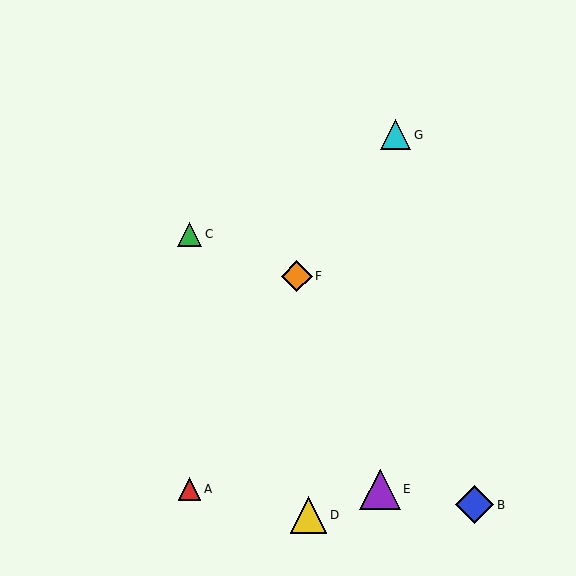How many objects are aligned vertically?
2 objects (A, C) are aligned vertically.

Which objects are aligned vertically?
Objects A, C are aligned vertically.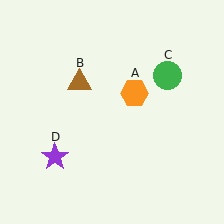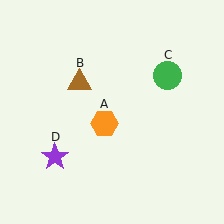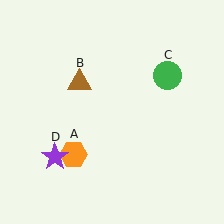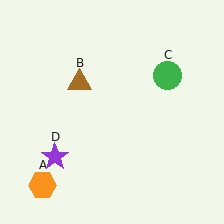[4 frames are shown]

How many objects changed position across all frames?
1 object changed position: orange hexagon (object A).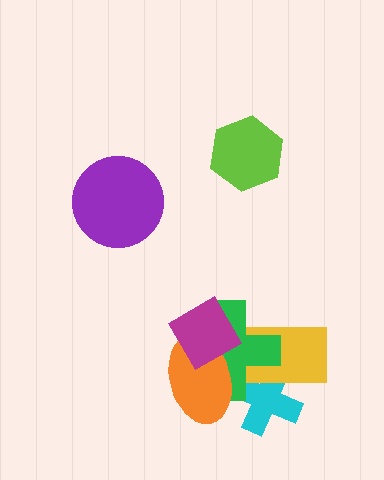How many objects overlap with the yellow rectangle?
2 objects overlap with the yellow rectangle.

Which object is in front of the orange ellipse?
The magenta diamond is in front of the orange ellipse.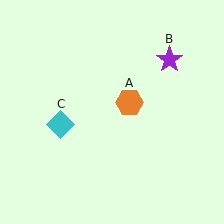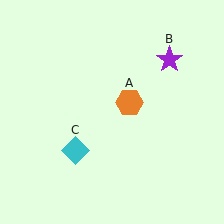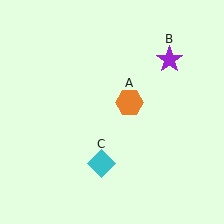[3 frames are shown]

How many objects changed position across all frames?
1 object changed position: cyan diamond (object C).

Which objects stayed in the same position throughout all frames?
Orange hexagon (object A) and purple star (object B) remained stationary.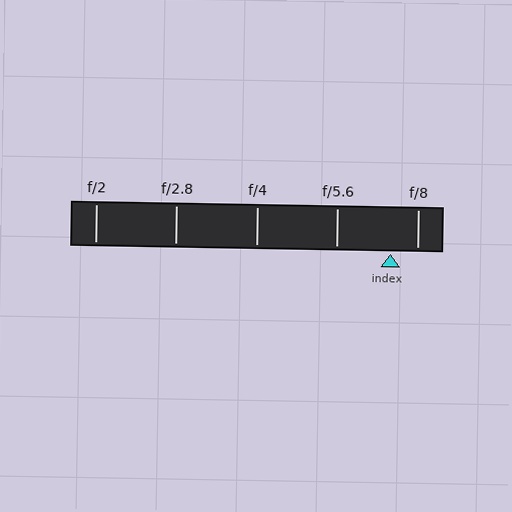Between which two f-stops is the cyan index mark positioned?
The index mark is between f/5.6 and f/8.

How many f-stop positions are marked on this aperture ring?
There are 5 f-stop positions marked.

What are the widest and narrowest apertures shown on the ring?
The widest aperture shown is f/2 and the narrowest is f/8.